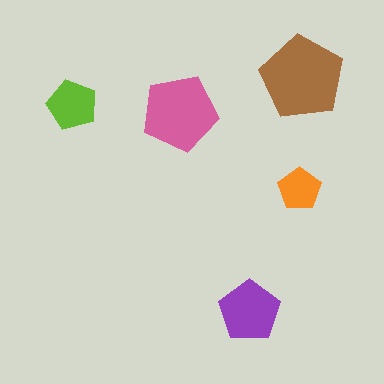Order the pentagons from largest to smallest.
the brown one, the pink one, the purple one, the lime one, the orange one.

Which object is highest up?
The brown pentagon is topmost.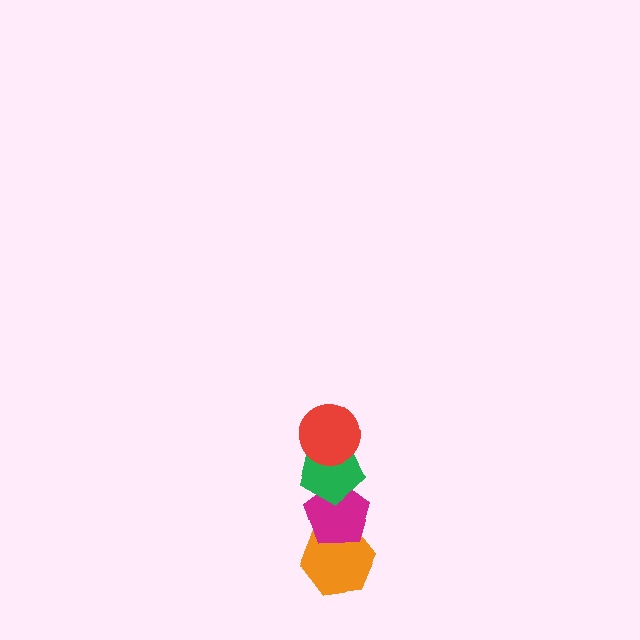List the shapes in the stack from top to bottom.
From top to bottom: the red circle, the green pentagon, the magenta pentagon, the orange hexagon.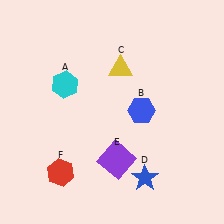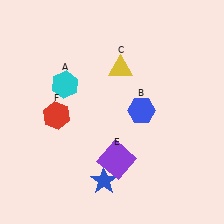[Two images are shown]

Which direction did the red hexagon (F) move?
The red hexagon (F) moved up.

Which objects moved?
The objects that moved are: the blue star (D), the red hexagon (F).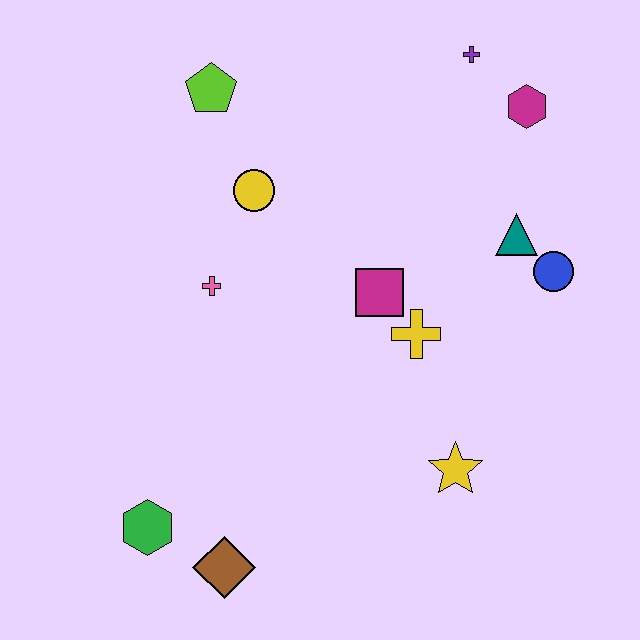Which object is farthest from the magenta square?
The green hexagon is farthest from the magenta square.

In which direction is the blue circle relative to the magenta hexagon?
The blue circle is below the magenta hexagon.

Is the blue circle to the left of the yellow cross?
No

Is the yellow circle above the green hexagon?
Yes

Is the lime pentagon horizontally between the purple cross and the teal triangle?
No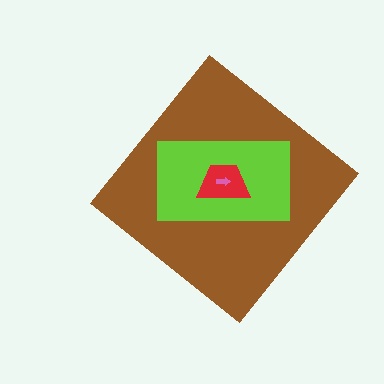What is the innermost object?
The pink arrow.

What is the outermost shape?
The brown diamond.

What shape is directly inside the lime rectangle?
The red trapezoid.